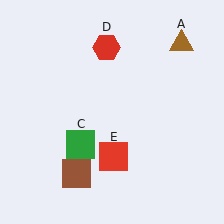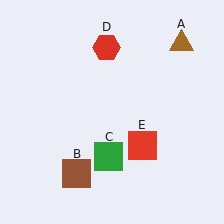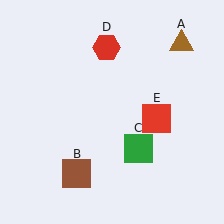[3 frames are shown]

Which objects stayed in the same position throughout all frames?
Brown triangle (object A) and brown square (object B) and red hexagon (object D) remained stationary.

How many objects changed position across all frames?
2 objects changed position: green square (object C), red square (object E).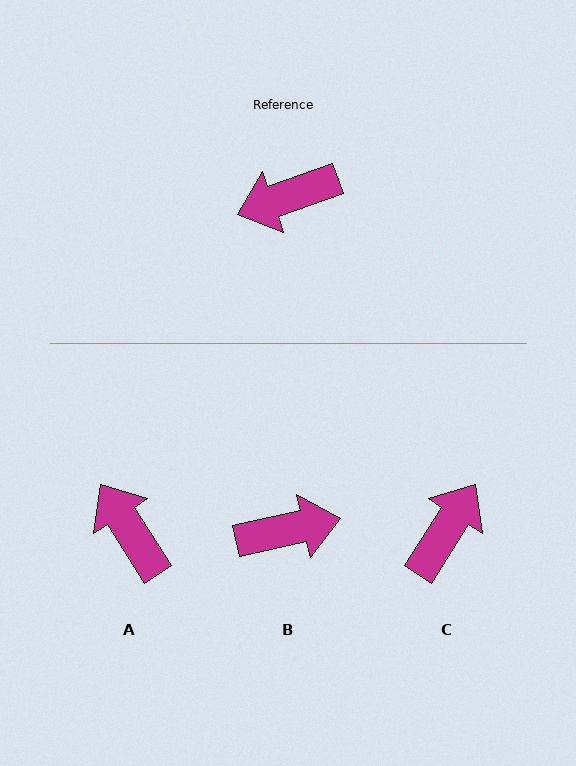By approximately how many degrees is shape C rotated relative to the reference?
Approximately 142 degrees clockwise.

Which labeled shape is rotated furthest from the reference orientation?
B, about 173 degrees away.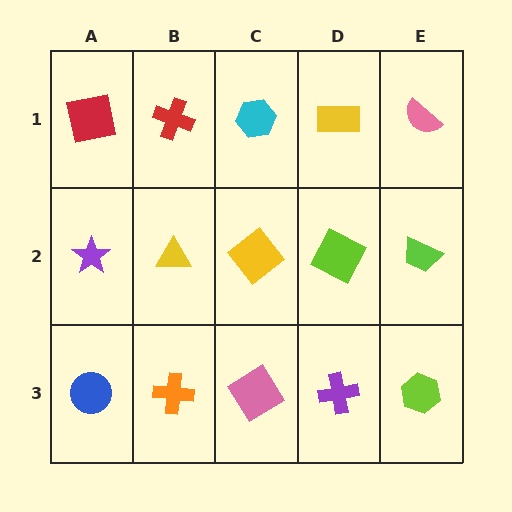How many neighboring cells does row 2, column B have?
4.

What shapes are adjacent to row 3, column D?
A lime square (row 2, column D), a pink diamond (row 3, column C), a lime hexagon (row 3, column E).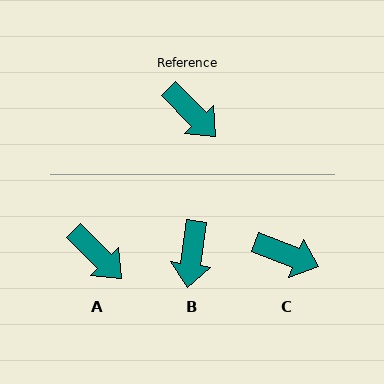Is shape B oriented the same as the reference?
No, it is off by about 52 degrees.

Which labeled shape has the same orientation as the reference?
A.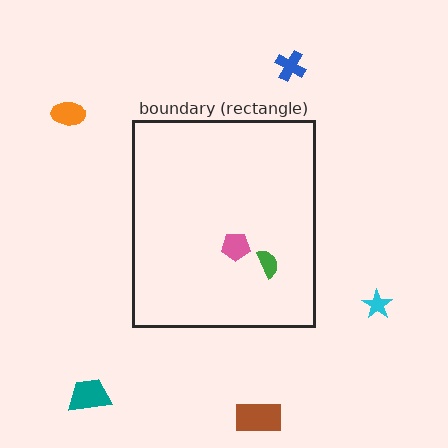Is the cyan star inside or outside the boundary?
Outside.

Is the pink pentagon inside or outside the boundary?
Inside.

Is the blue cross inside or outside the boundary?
Outside.